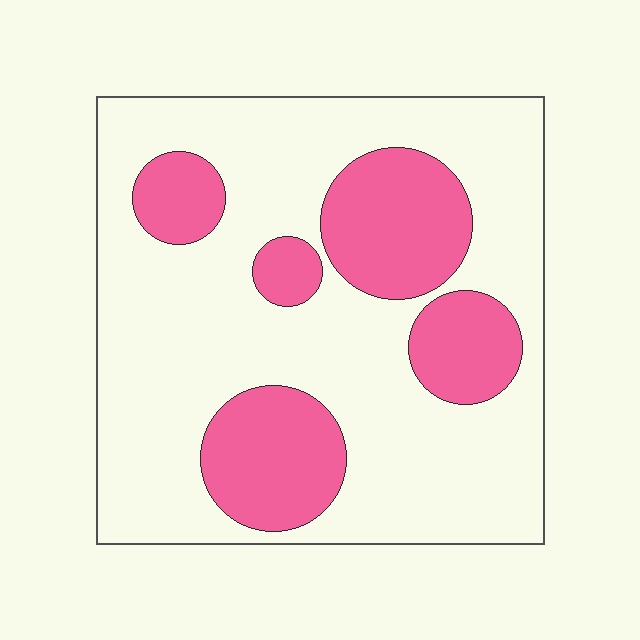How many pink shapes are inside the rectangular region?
5.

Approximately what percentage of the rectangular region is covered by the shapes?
Approximately 30%.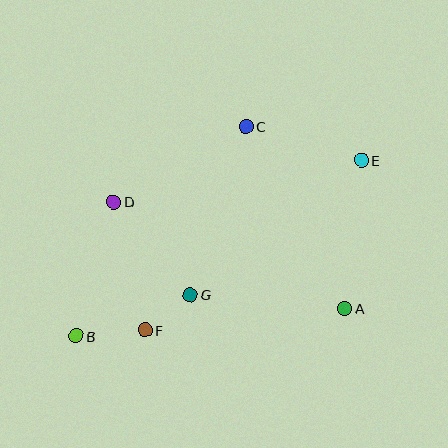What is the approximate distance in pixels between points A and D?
The distance between A and D is approximately 254 pixels.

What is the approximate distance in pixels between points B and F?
The distance between B and F is approximately 69 pixels.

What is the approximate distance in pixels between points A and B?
The distance between A and B is approximately 270 pixels.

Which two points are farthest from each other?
Points B and E are farthest from each other.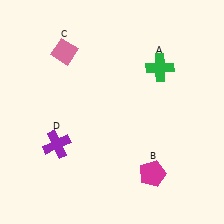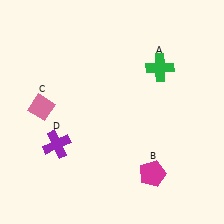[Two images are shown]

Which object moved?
The pink diamond (C) moved down.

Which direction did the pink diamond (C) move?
The pink diamond (C) moved down.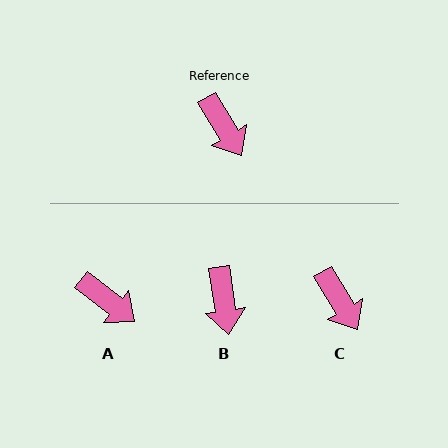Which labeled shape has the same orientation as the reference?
C.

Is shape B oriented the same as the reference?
No, it is off by about 22 degrees.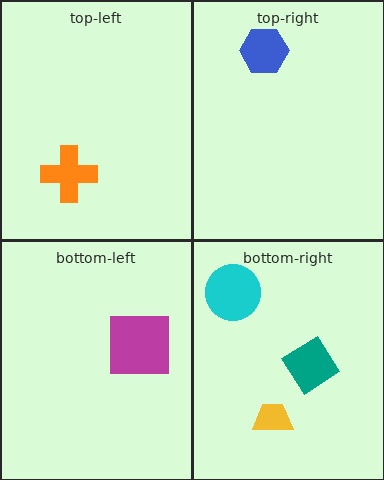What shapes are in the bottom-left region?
The magenta square.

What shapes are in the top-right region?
The blue hexagon.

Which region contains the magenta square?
The bottom-left region.